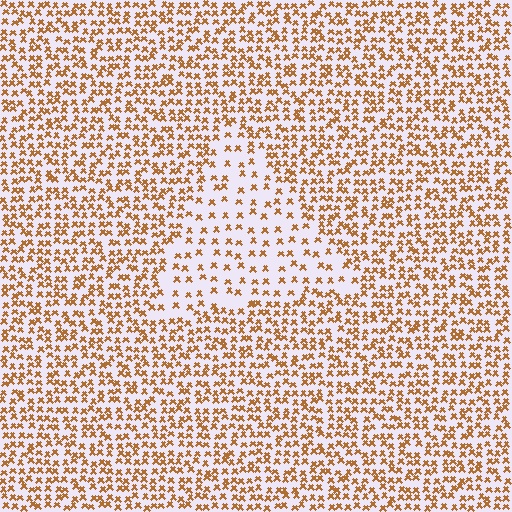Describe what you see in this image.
The image contains small brown elements arranged at two different densities. A triangle-shaped region is visible where the elements are less densely packed than the surrounding area.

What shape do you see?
I see a triangle.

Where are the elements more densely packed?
The elements are more densely packed outside the triangle boundary.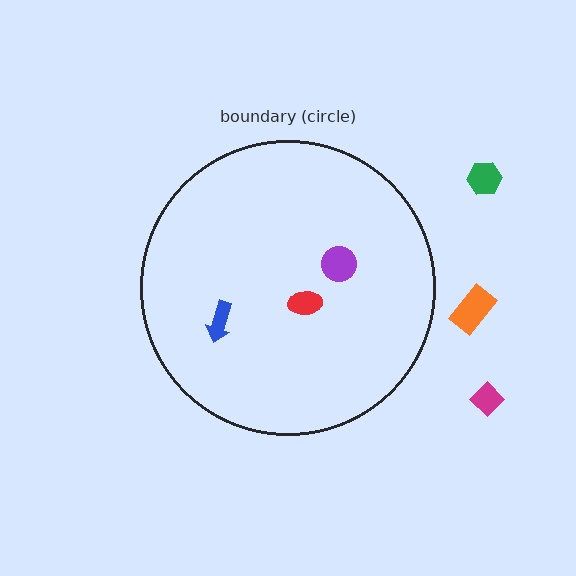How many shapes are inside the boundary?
3 inside, 3 outside.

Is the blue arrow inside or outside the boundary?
Inside.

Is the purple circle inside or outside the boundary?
Inside.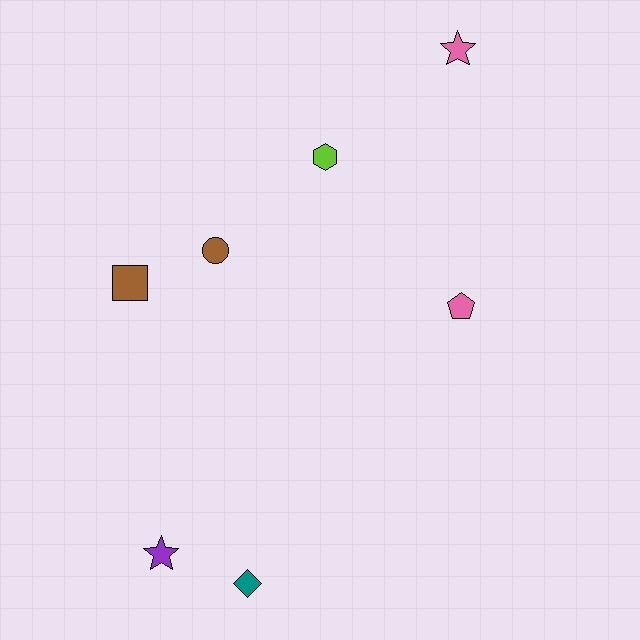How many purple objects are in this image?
There is 1 purple object.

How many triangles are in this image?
There are no triangles.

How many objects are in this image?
There are 7 objects.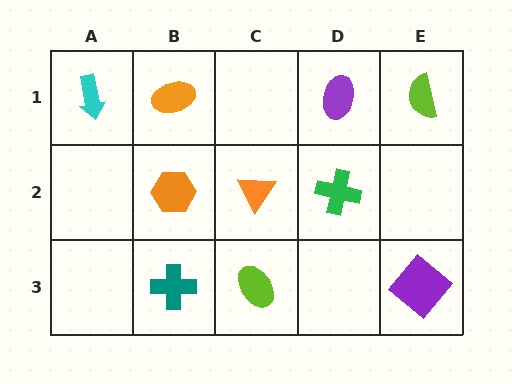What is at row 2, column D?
A green cross.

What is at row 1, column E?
A lime semicircle.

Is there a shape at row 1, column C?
No, that cell is empty.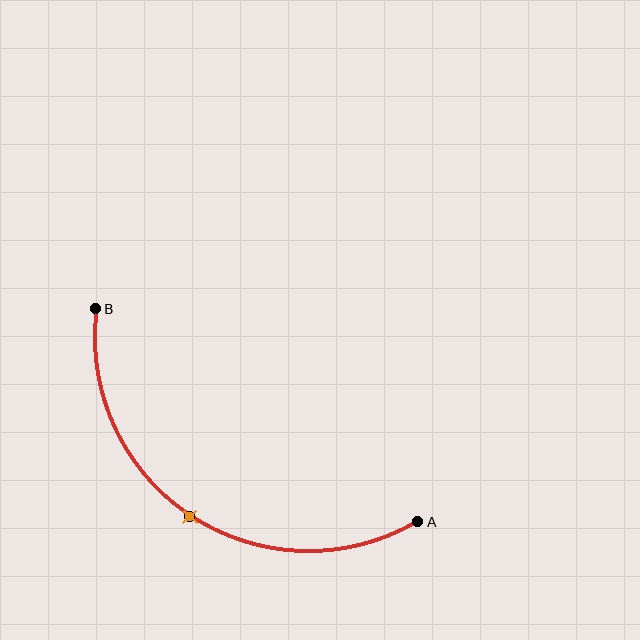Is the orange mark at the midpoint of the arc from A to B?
Yes. The orange mark lies on the arc at equal arc-length from both A and B — it is the arc midpoint.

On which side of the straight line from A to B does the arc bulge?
The arc bulges below the straight line connecting A and B.